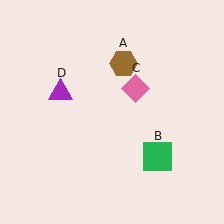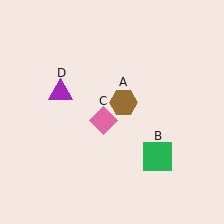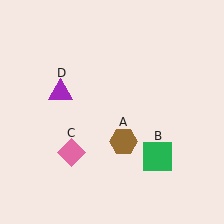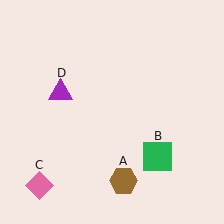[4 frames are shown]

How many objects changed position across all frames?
2 objects changed position: brown hexagon (object A), pink diamond (object C).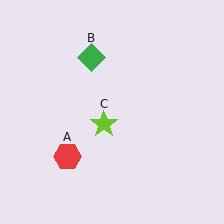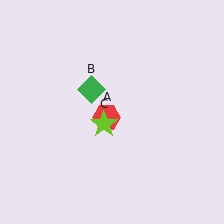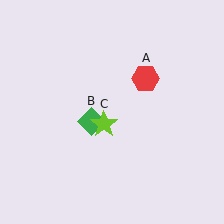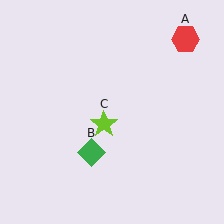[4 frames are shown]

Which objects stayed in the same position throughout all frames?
Lime star (object C) remained stationary.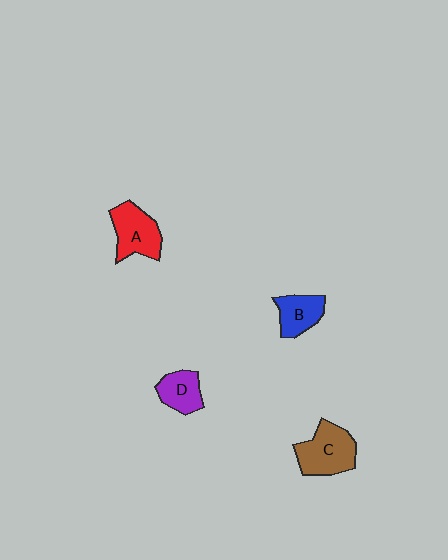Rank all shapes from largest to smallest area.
From largest to smallest: C (brown), A (red), B (blue), D (purple).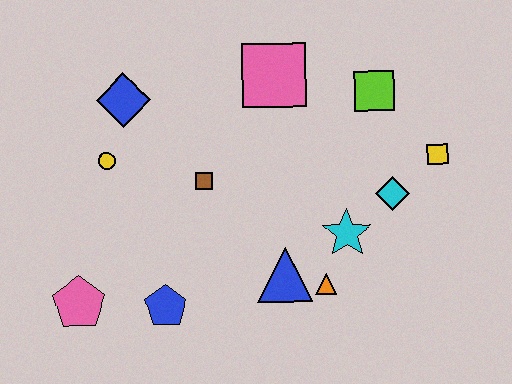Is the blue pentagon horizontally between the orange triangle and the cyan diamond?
No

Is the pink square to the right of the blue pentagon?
Yes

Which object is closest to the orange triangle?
The blue triangle is closest to the orange triangle.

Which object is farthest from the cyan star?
The pink pentagon is farthest from the cyan star.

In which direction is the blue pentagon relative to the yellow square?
The blue pentagon is to the left of the yellow square.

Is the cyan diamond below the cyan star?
No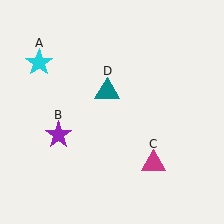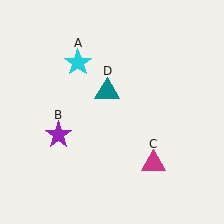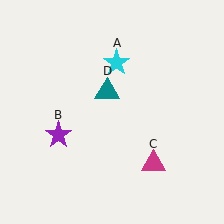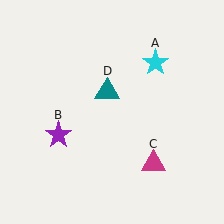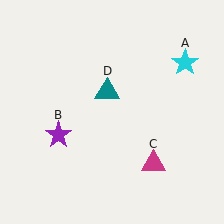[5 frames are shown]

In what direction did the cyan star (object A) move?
The cyan star (object A) moved right.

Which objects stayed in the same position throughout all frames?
Purple star (object B) and magenta triangle (object C) and teal triangle (object D) remained stationary.